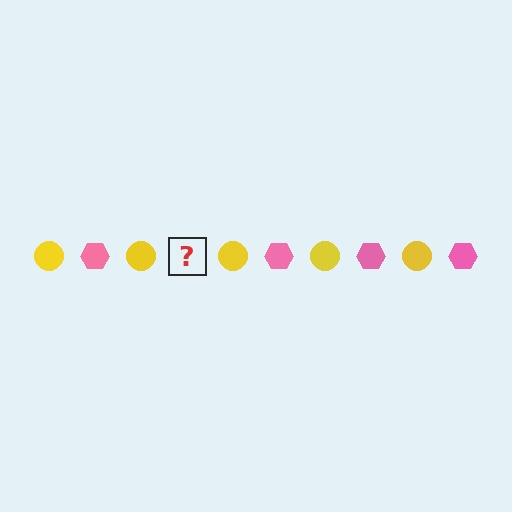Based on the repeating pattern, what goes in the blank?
The blank should be a pink hexagon.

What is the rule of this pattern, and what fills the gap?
The rule is that the pattern alternates between yellow circle and pink hexagon. The gap should be filled with a pink hexagon.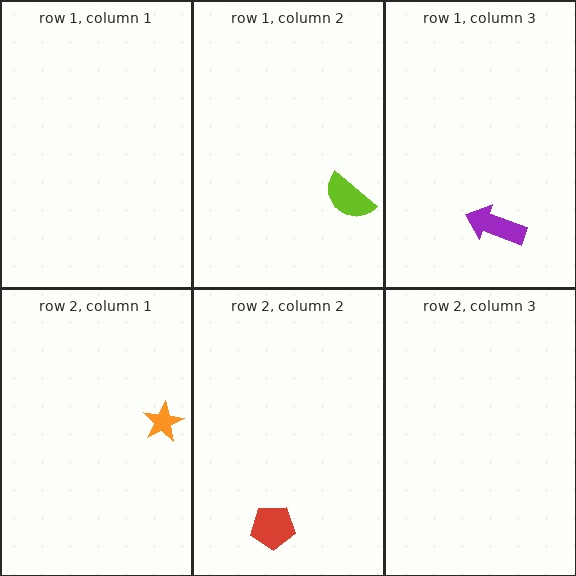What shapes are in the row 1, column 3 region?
The purple arrow.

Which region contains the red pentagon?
The row 2, column 2 region.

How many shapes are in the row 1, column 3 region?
1.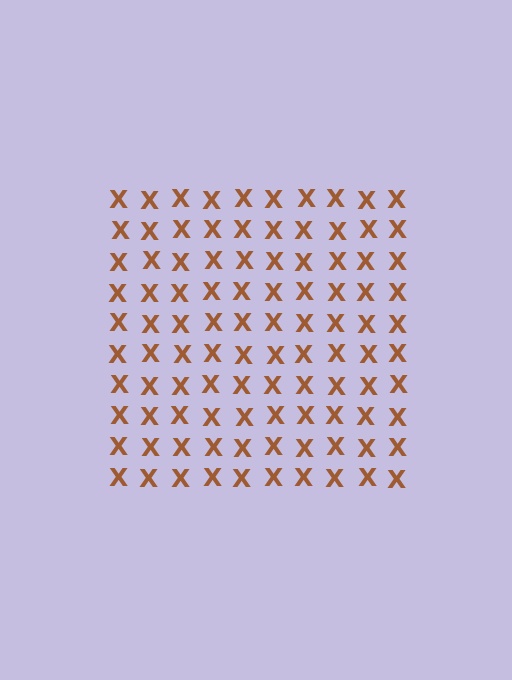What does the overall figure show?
The overall figure shows a square.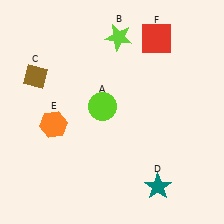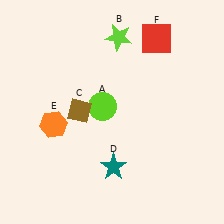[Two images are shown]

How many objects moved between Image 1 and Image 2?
2 objects moved between the two images.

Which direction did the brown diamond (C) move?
The brown diamond (C) moved right.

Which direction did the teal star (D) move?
The teal star (D) moved left.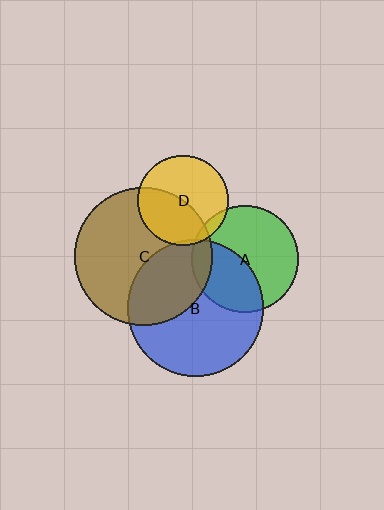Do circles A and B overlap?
Yes.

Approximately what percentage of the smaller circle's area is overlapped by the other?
Approximately 40%.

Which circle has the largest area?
Circle C (brown).